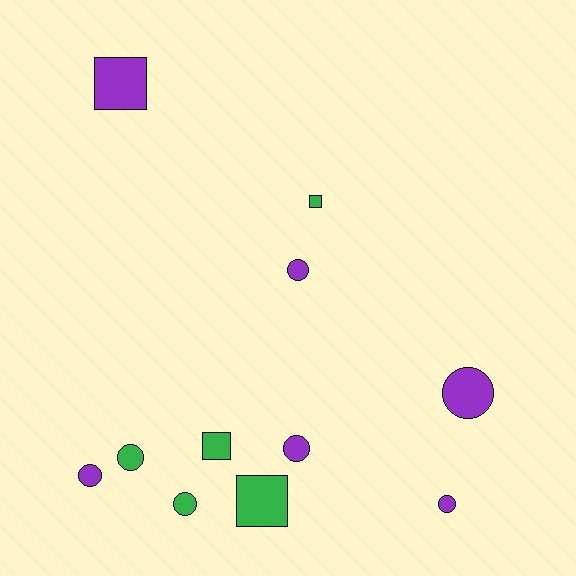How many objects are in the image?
There are 11 objects.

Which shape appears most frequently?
Circle, with 7 objects.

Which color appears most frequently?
Purple, with 6 objects.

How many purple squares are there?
There is 1 purple square.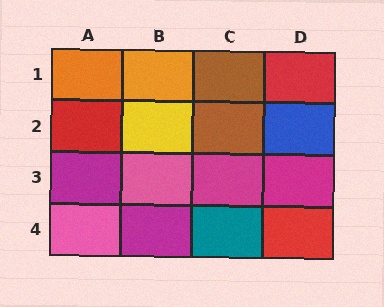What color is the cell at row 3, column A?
Magenta.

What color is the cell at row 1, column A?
Orange.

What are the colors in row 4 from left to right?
Pink, magenta, teal, red.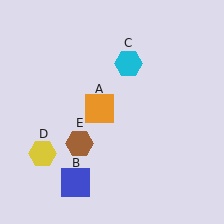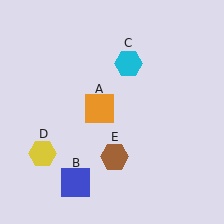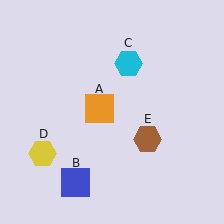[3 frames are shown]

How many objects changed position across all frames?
1 object changed position: brown hexagon (object E).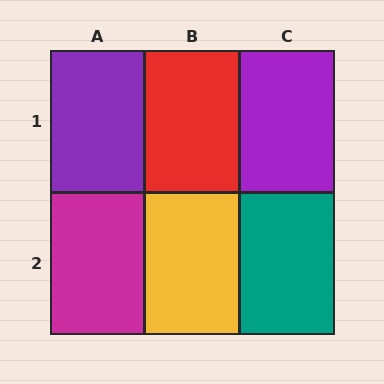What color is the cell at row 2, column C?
Teal.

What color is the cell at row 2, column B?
Yellow.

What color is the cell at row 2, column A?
Magenta.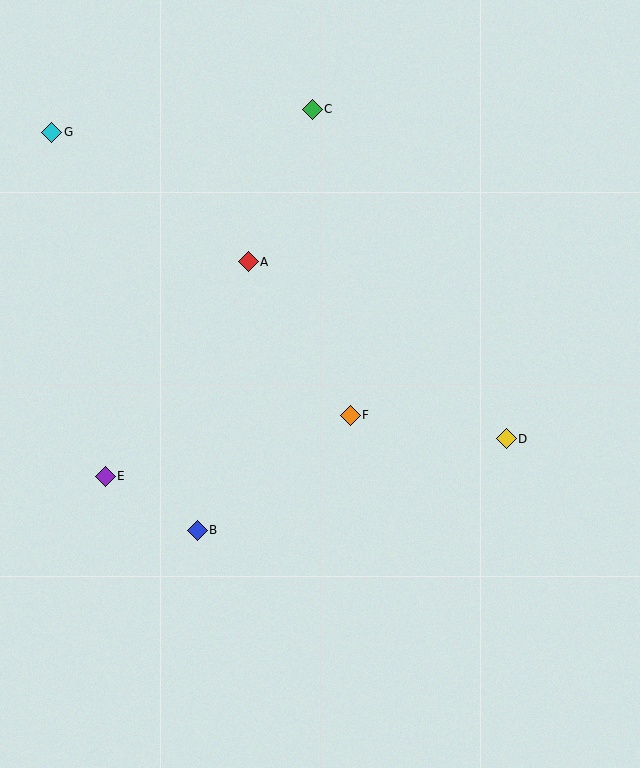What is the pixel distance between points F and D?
The distance between F and D is 158 pixels.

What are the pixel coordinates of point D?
Point D is at (506, 439).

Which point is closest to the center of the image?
Point F at (350, 415) is closest to the center.